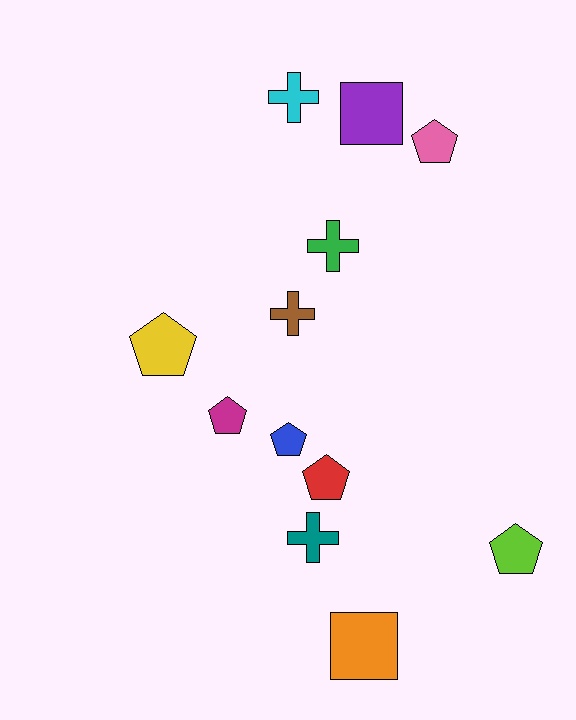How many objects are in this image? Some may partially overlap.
There are 12 objects.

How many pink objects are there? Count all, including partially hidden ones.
There is 1 pink object.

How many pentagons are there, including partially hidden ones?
There are 6 pentagons.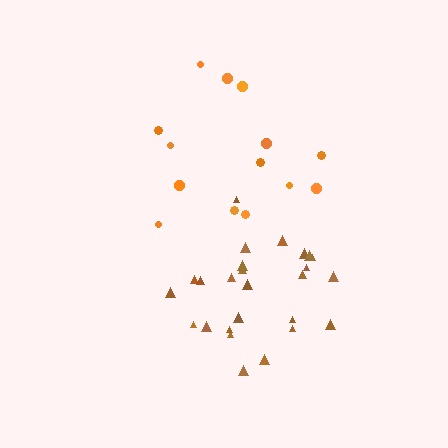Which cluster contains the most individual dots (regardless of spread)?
Brown (26).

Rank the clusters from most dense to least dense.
brown, orange.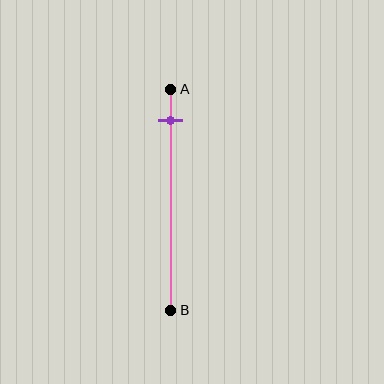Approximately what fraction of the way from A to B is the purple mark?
The purple mark is approximately 15% of the way from A to B.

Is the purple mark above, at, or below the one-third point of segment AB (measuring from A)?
The purple mark is above the one-third point of segment AB.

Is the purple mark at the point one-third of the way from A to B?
No, the mark is at about 15% from A, not at the 33% one-third point.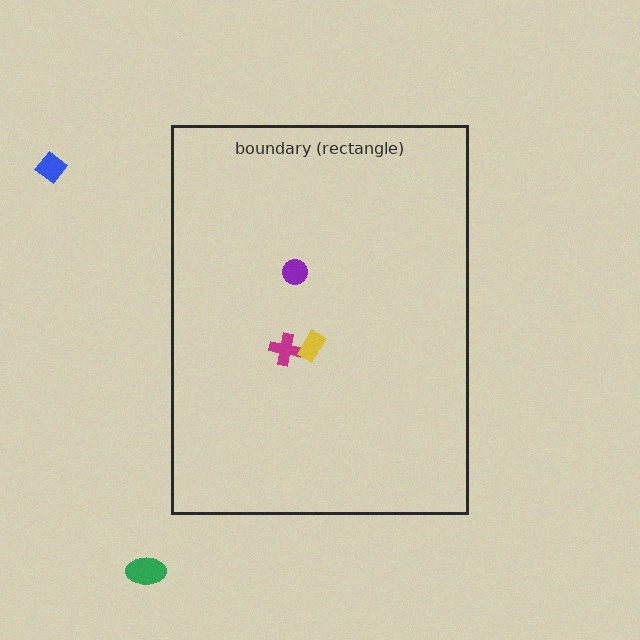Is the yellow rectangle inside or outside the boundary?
Inside.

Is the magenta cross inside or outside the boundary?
Inside.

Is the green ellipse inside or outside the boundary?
Outside.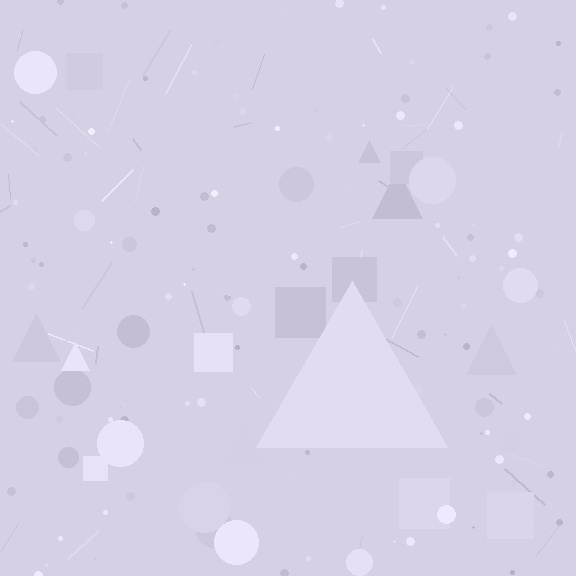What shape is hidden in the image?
A triangle is hidden in the image.